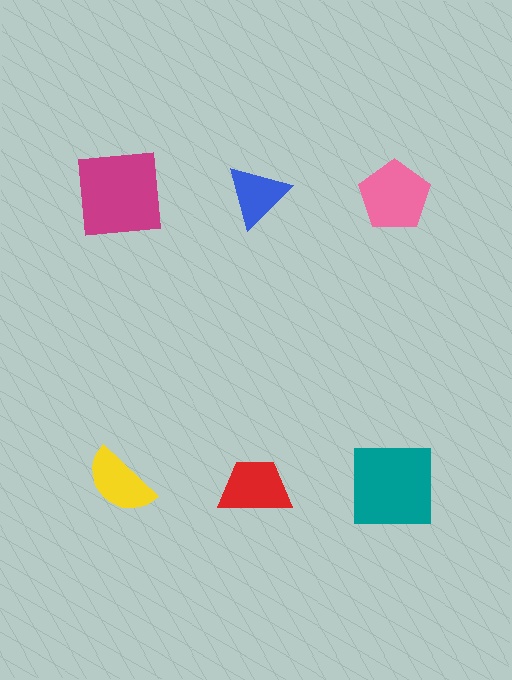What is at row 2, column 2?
A red trapezoid.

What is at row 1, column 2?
A blue triangle.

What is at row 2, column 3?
A teal square.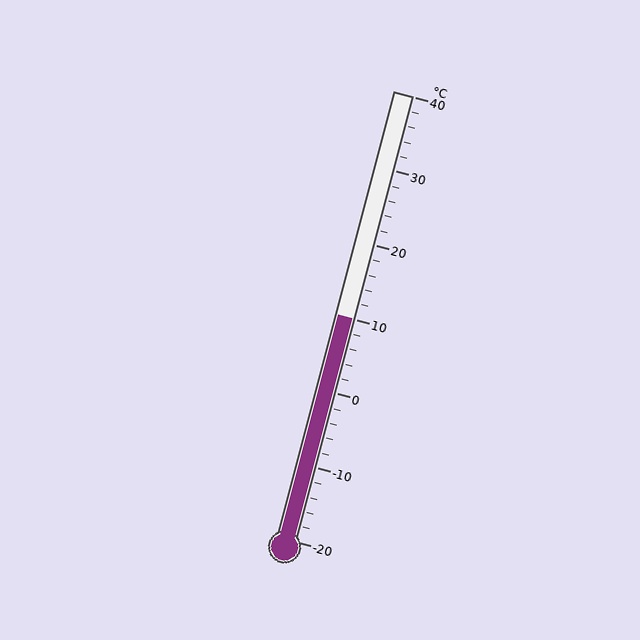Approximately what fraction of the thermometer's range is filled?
The thermometer is filled to approximately 50% of its range.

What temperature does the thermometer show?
The thermometer shows approximately 10°C.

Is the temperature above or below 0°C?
The temperature is above 0°C.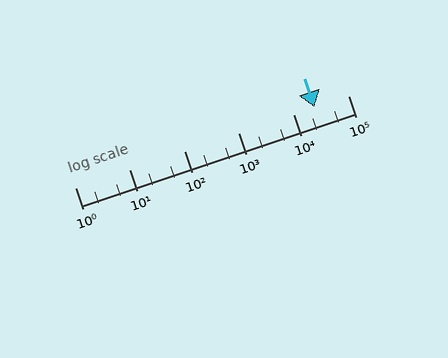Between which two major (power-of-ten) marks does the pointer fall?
The pointer is between 10000 and 100000.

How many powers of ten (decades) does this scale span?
The scale spans 5 decades, from 1 to 100000.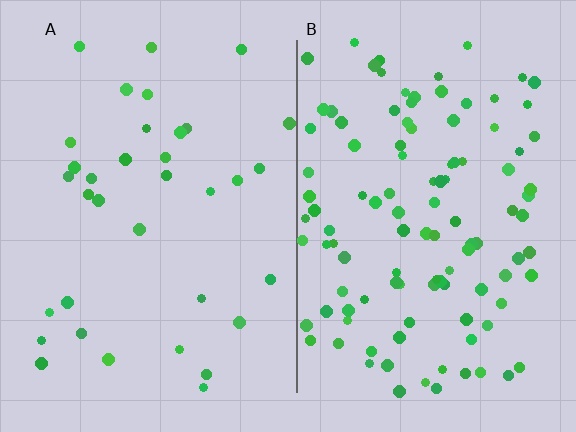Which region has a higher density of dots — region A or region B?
B (the right).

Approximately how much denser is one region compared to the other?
Approximately 3.2× — region B over region A.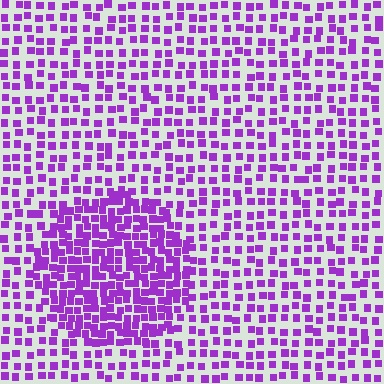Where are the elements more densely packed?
The elements are more densely packed inside the circle boundary.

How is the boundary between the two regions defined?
The boundary is defined by a change in element density (approximately 2.0x ratio). All elements are the same color, size, and shape.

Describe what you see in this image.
The image contains small purple elements arranged at two different densities. A circle-shaped region is visible where the elements are more densely packed than the surrounding area.